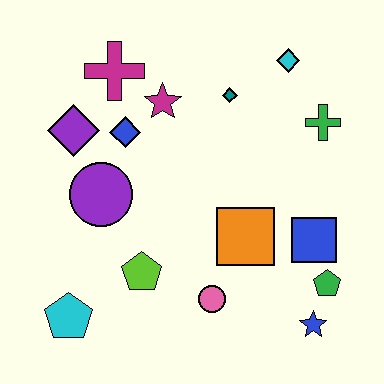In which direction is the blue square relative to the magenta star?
The blue square is to the right of the magenta star.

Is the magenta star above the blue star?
Yes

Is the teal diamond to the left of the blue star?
Yes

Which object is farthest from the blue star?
The magenta cross is farthest from the blue star.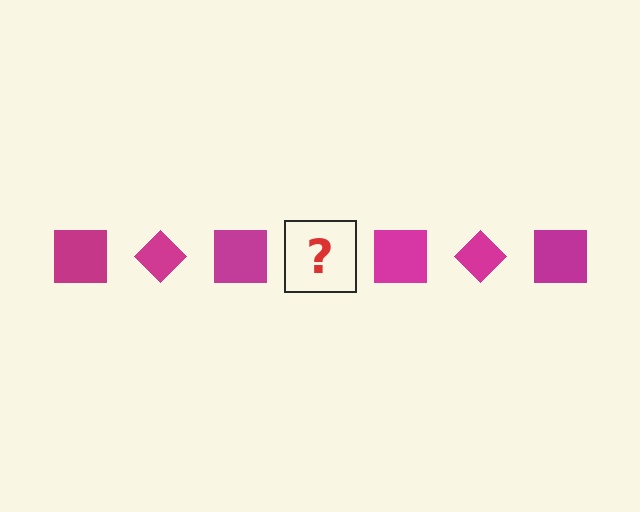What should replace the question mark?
The question mark should be replaced with a magenta diamond.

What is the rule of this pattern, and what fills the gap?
The rule is that the pattern cycles through square, diamond shapes in magenta. The gap should be filled with a magenta diamond.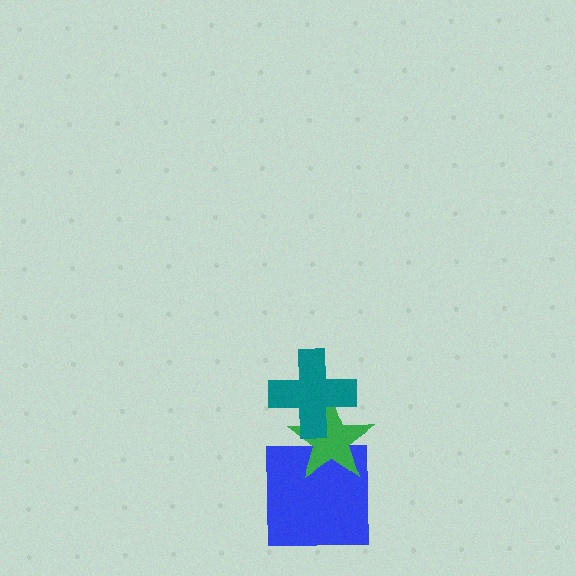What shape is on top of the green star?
The teal cross is on top of the green star.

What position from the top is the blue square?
The blue square is 3rd from the top.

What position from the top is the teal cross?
The teal cross is 1st from the top.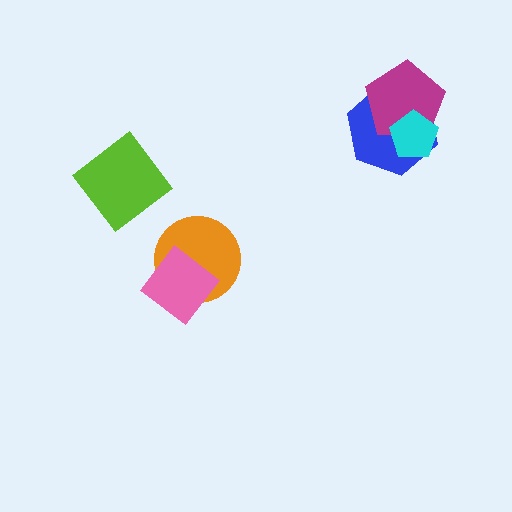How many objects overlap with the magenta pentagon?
2 objects overlap with the magenta pentagon.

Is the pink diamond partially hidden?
No, no other shape covers it.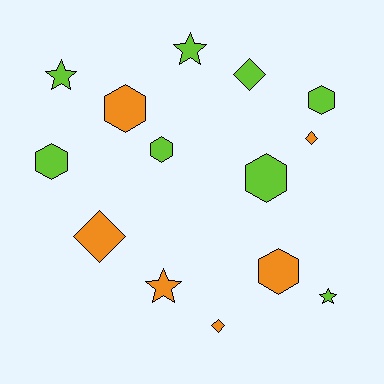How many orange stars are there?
There is 1 orange star.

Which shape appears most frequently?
Hexagon, with 6 objects.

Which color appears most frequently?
Lime, with 8 objects.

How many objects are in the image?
There are 14 objects.